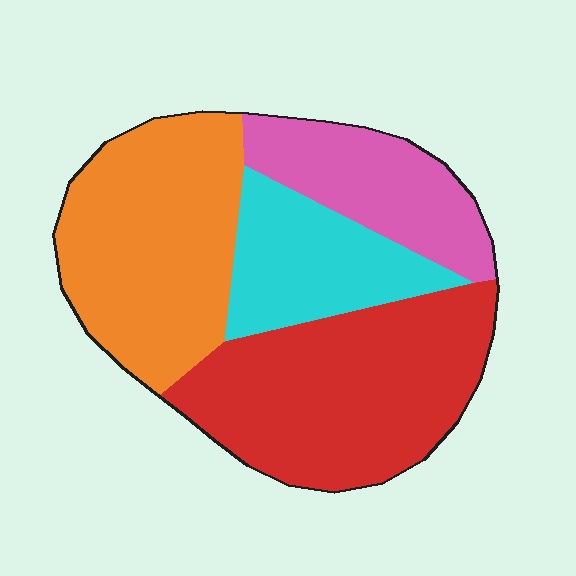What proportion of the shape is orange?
Orange takes up about one third (1/3) of the shape.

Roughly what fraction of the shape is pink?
Pink takes up about one sixth (1/6) of the shape.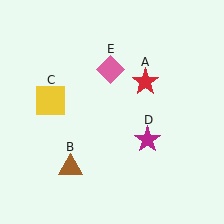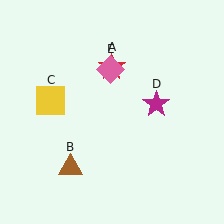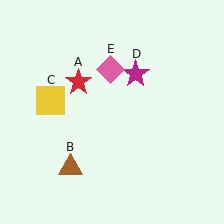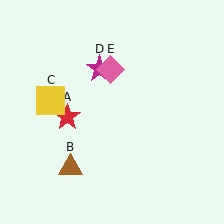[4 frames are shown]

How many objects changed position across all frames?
2 objects changed position: red star (object A), magenta star (object D).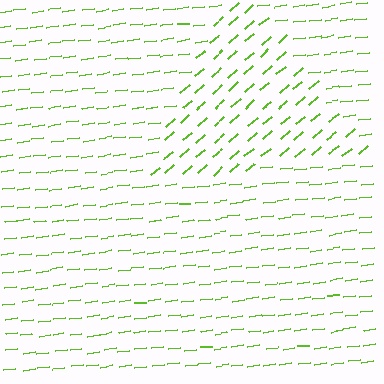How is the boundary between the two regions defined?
The boundary is defined purely by a change in line orientation (approximately 33 degrees difference). All lines are the same color and thickness.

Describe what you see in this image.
The image is filled with small lime line segments. A triangle region in the image has lines oriented differently from the surrounding lines, creating a visible texture boundary.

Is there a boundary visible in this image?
Yes, there is a texture boundary formed by a change in line orientation.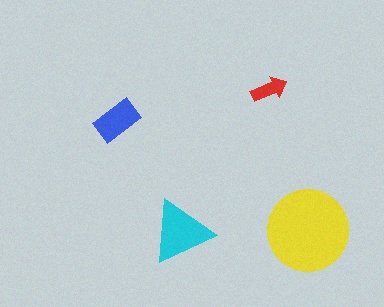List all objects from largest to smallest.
The yellow circle, the cyan triangle, the blue rectangle, the red arrow.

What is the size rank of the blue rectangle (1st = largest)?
3rd.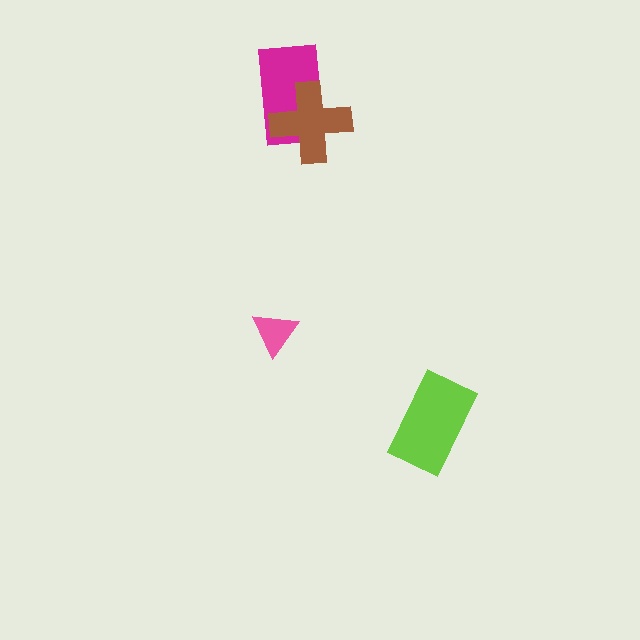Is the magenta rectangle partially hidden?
Yes, it is partially covered by another shape.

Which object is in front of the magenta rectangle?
The brown cross is in front of the magenta rectangle.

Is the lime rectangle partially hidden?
No, no other shape covers it.